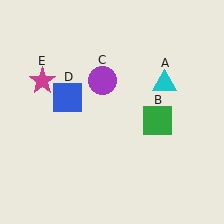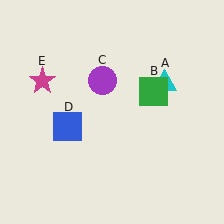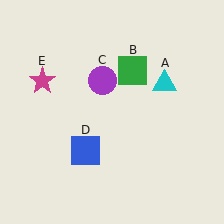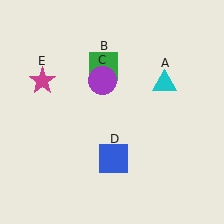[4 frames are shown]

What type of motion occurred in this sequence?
The green square (object B), blue square (object D) rotated counterclockwise around the center of the scene.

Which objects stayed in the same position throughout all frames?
Cyan triangle (object A) and purple circle (object C) and magenta star (object E) remained stationary.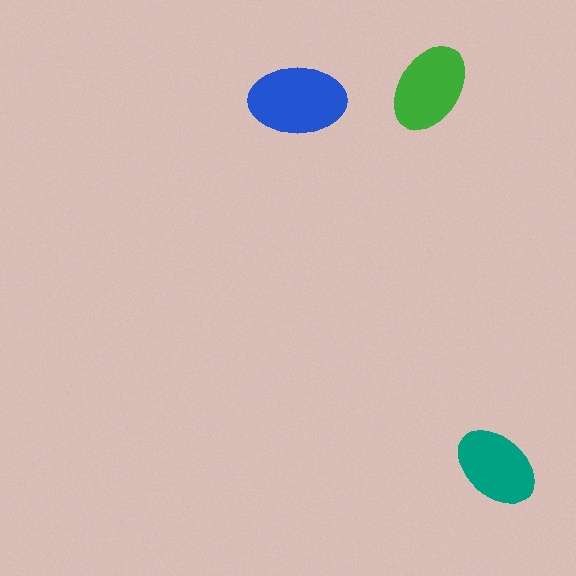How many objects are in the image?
There are 3 objects in the image.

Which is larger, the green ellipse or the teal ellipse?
The green one.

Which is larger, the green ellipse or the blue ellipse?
The blue one.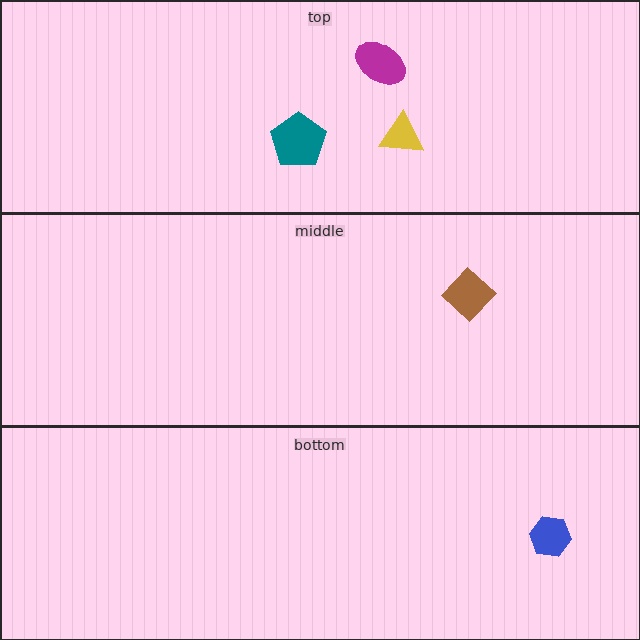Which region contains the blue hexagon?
The bottom region.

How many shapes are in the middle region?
1.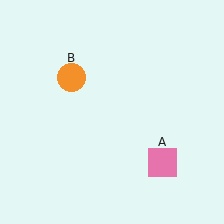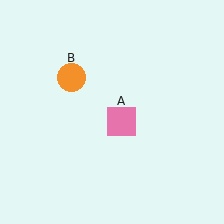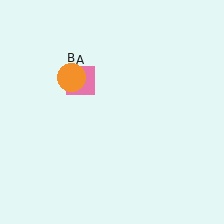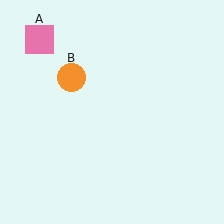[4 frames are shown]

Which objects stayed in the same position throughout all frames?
Orange circle (object B) remained stationary.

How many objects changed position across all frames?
1 object changed position: pink square (object A).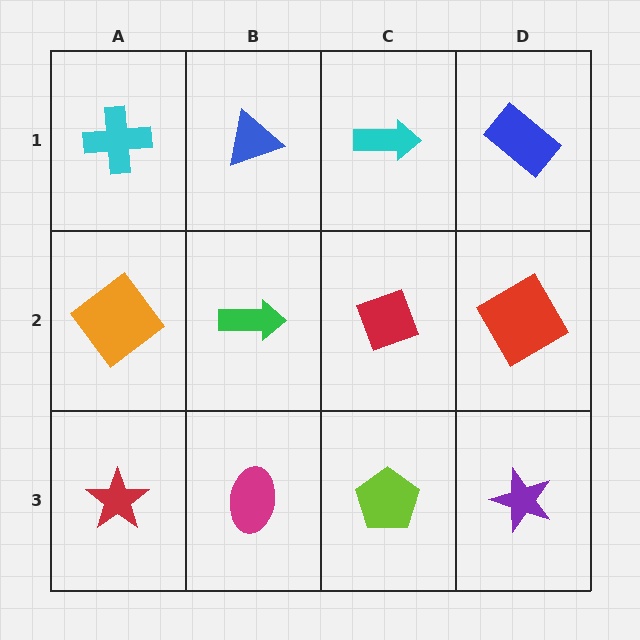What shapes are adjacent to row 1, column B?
A green arrow (row 2, column B), a cyan cross (row 1, column A), a cyan arrow (row 1, column C).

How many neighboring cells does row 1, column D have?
2.